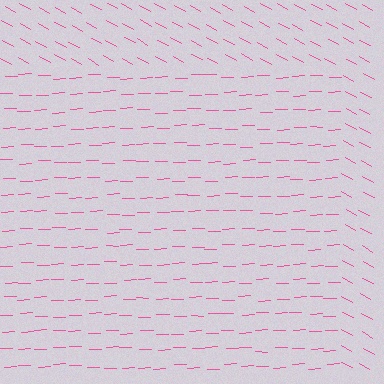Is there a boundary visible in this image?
Yes, there is a texture boundary formed by a change in line orientation.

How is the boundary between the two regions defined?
The boundary is defined purely by a change in line orientation (approximately 31 degrees difference). All lines are the same color and thickness.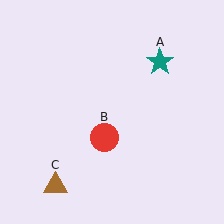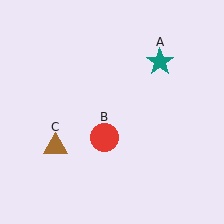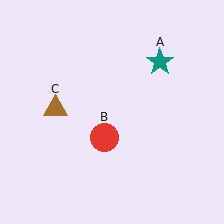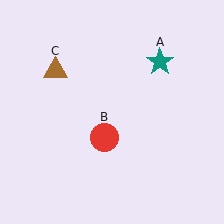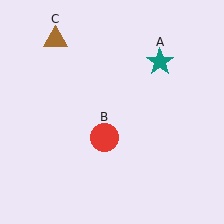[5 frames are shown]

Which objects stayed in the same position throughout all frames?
Teal star (object A) and red circle (object B) remained stationary.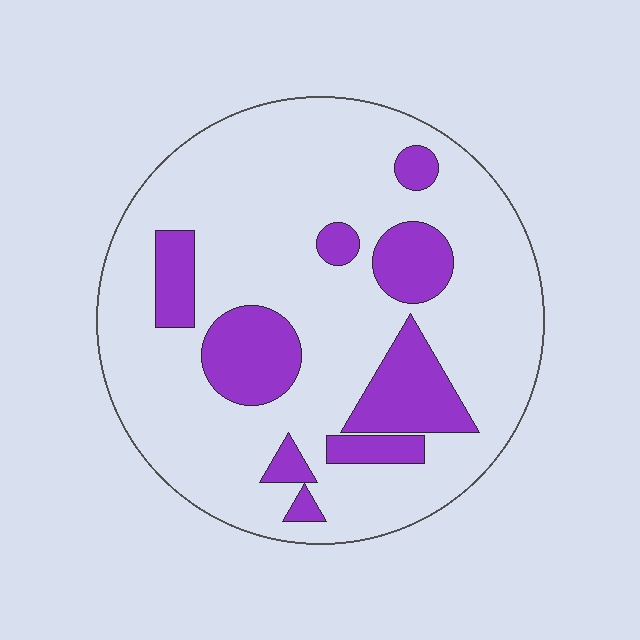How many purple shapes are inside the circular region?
9.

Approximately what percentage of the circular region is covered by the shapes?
Approximately 20%.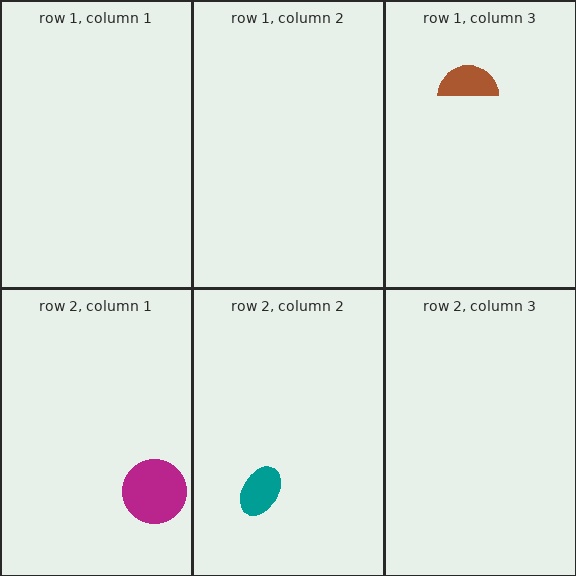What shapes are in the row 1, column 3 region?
The brown semicircle.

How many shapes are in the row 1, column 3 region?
1.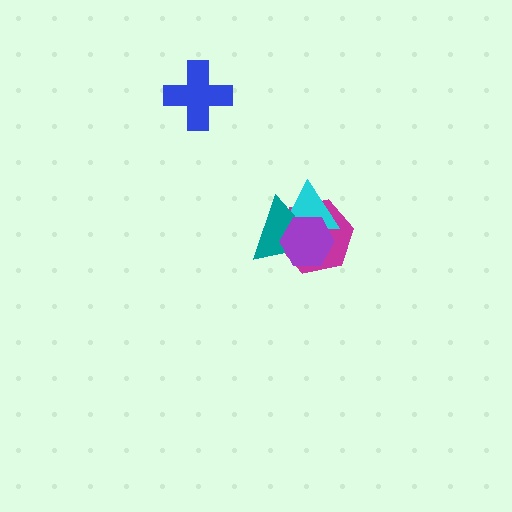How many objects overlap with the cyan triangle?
3 objects overlap with the cyan triangle.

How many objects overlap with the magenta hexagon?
3 objects overlap with the magenta hexagon.